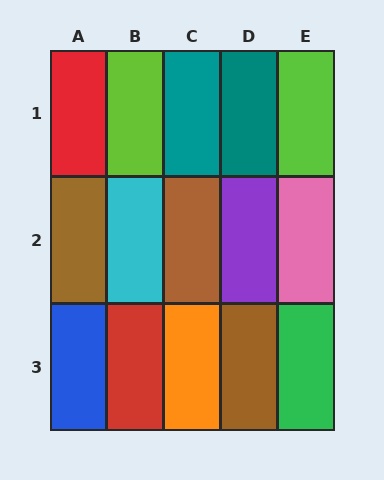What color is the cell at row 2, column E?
Pink.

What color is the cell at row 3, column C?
Orange.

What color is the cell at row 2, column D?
Purple.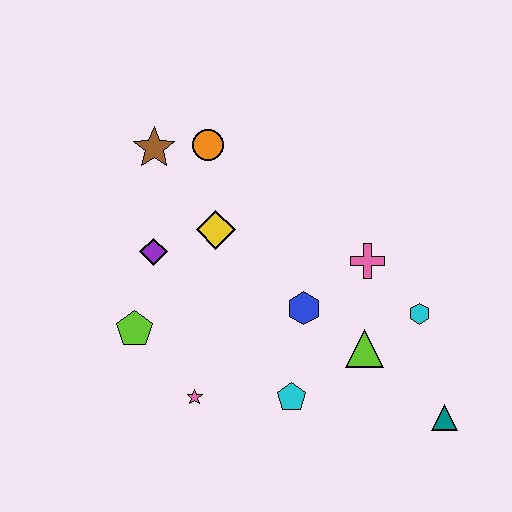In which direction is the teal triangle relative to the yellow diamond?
The teal triangle is to the right of the yellow diamond.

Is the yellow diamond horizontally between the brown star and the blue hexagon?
Yes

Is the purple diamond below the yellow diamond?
Yes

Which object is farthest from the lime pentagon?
The teal triangle is farthest from the lime pentagon.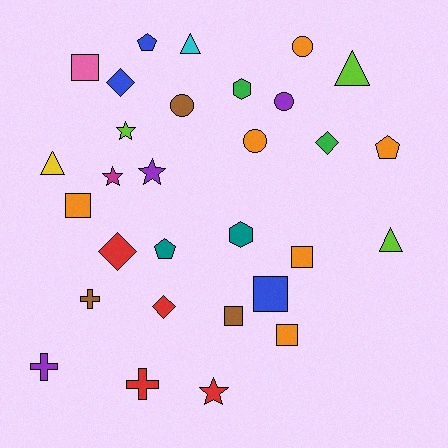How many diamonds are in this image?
There are 4 diamonds.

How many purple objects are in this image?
There are 3 purple objects.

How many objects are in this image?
There are 30 objects.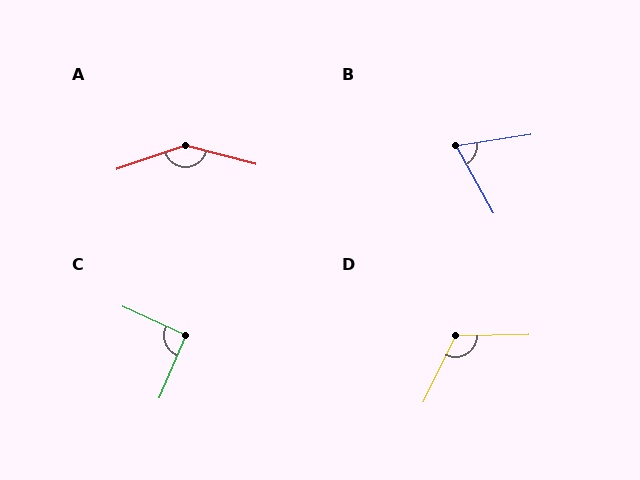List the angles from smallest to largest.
B (70°), C (92°), D (117°), A (146°).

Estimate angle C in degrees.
Approximately 92 degrees.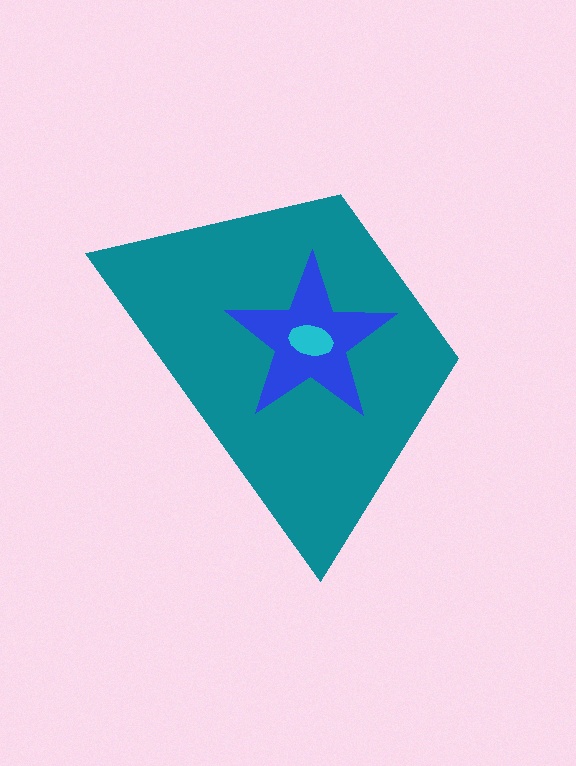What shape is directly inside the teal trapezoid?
The blue star.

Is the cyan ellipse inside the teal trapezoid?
Yes.